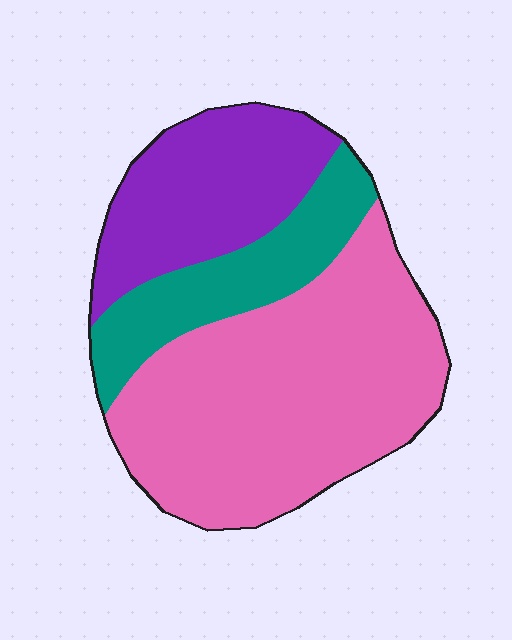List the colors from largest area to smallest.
From largest to smallest: pink, purple, teal.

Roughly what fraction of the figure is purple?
Purple takes up between a quarter and a half of the figure.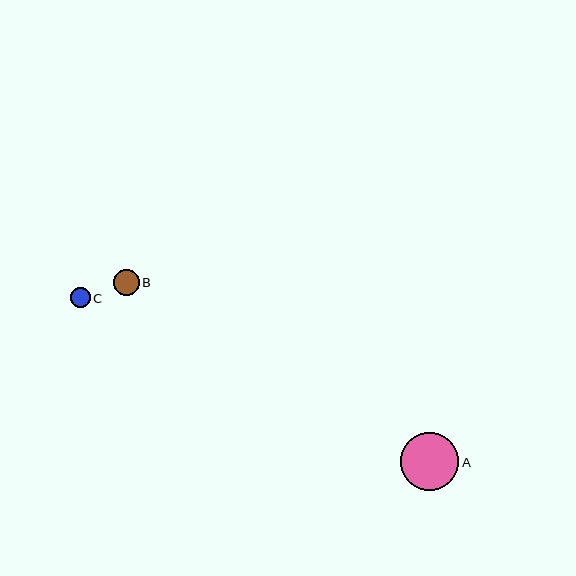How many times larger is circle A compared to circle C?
Circle A is approximately 2.9 times the size of circle C.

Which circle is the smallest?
Circle C is the smallest with a size of approximately 20 pixels.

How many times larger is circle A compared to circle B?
Circle A is approximately 2.2 times the size of circle B.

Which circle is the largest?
Circle A is the largest with a size of approximately 58 pixels.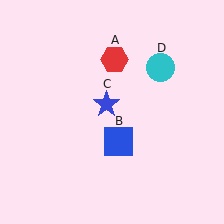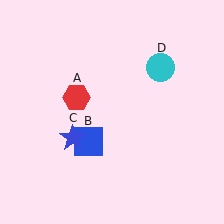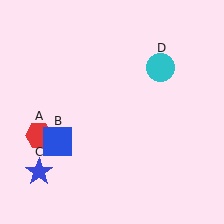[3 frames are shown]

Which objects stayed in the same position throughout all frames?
Cyan circle (object D) remained stationary.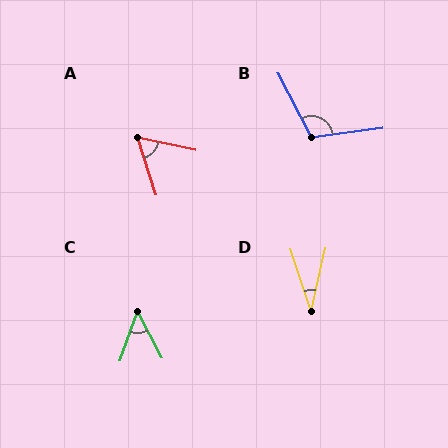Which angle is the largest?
B, at approximately 109 degrees.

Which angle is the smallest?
D, at approximately 31 degrees.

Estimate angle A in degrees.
Approximately 60 degrees.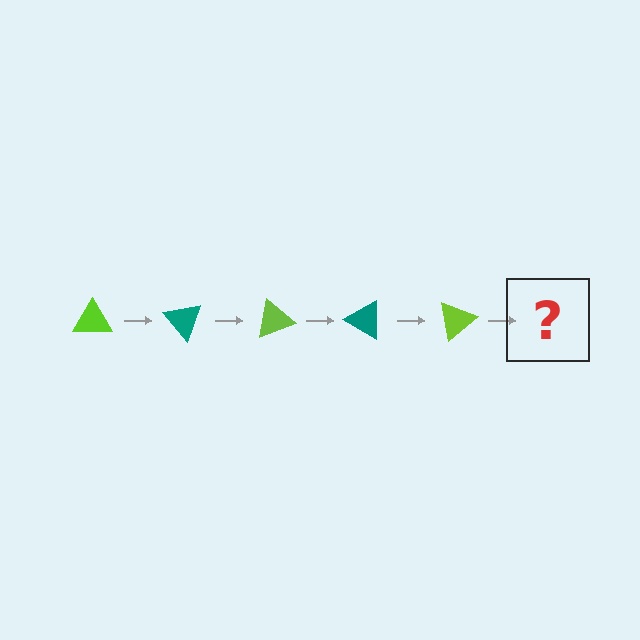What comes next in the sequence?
The next element should be a teal triangle, rotated 250 degrees from the start.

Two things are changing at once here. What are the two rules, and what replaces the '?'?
The two rules are that it rotates 50 degrees each step and the color cycles through lime and teal. The '?' should be a teal triangle, rotated 250 degrees from the start.